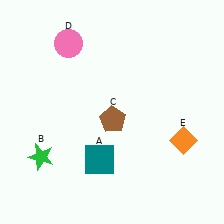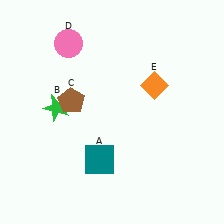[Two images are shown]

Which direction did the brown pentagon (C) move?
The brown pentagon (C) moved left.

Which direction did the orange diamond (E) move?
The orange diamond (E) moved up.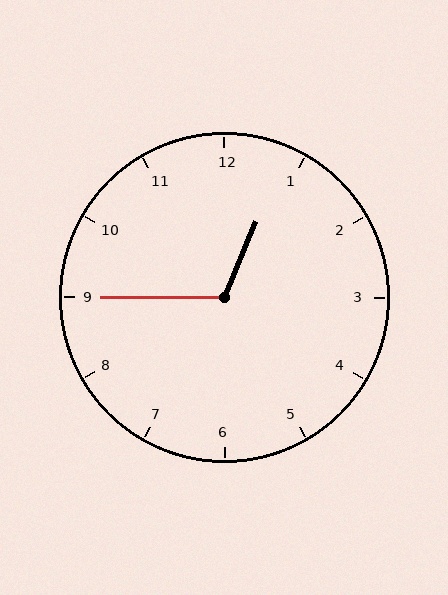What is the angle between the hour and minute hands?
Approximately 112 degrees.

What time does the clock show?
12:45.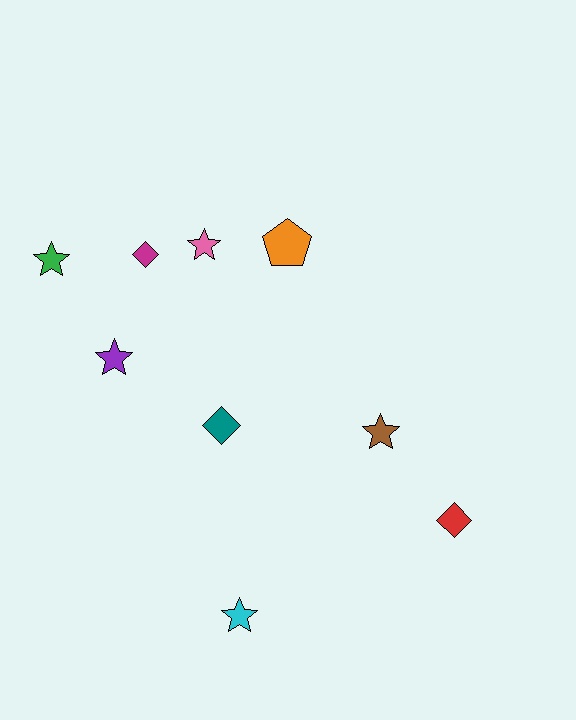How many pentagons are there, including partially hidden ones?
There is 1 pentagon.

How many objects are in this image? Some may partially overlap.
There are 9 objects.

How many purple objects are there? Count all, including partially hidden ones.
There is 1 purple object.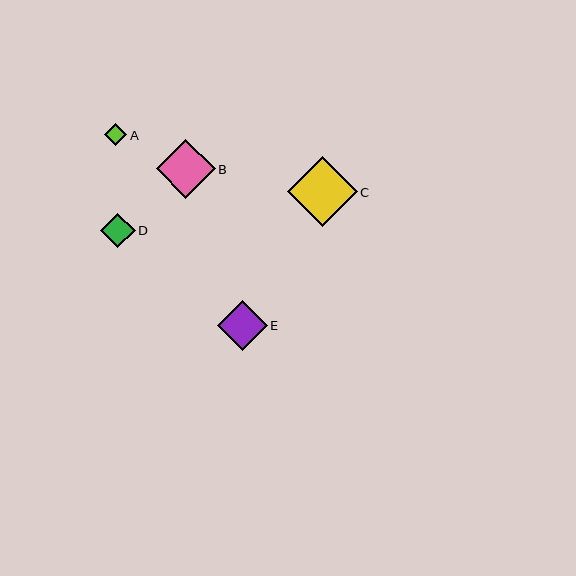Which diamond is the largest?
Diamond C is the largest with a size of approximately 70 pixels.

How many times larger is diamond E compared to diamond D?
Diamond E is approximately 1.5 times the size of diamond D.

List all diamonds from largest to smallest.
From largest to smallest: C, B, E, D, A.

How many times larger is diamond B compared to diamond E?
Diamond B is approximately 1.2 times the size of diamond E.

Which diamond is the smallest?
Diamond A is the smallest with a size of approximately 22 pixels.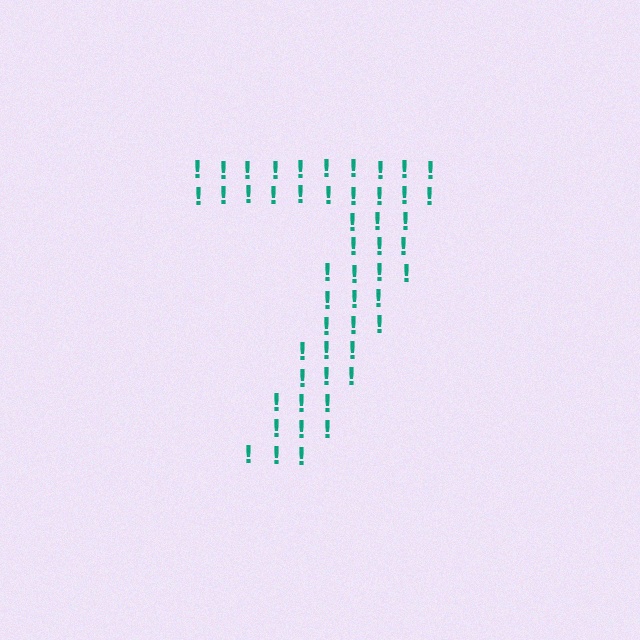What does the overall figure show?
The overall figure shows the digit 7.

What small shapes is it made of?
It is made of small exclamation marks.